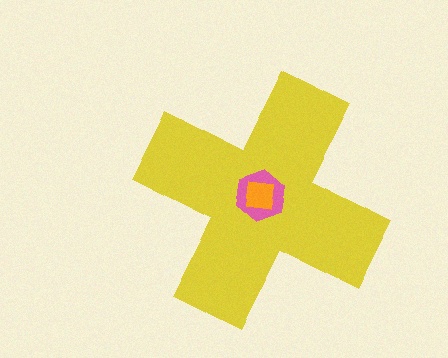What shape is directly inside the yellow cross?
The pink hexagon.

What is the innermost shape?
The orange square.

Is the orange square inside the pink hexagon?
Yes.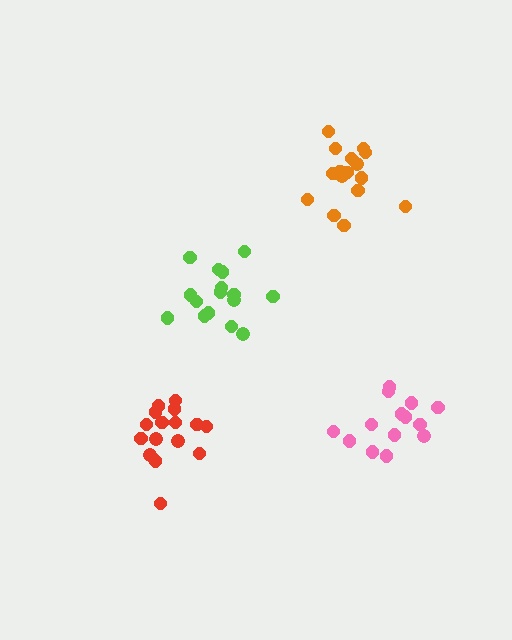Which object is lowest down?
The red cluster is bottommost.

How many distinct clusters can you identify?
There are 4 distinct clusters.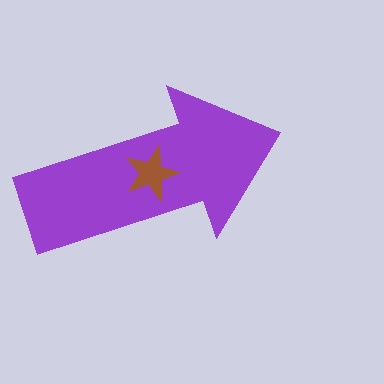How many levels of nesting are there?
2.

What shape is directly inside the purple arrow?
The brown star.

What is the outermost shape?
The purple arrow.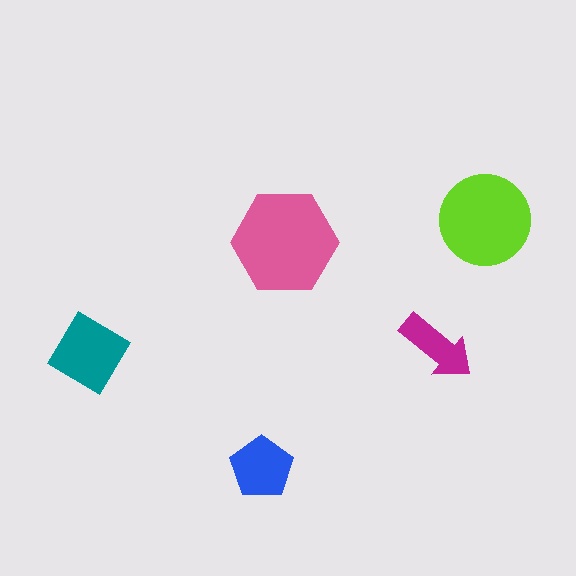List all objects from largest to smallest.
The pink hexagon, the lime circle, the teal diamond, the blue pentagon, the magenta arrow.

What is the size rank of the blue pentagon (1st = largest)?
4th.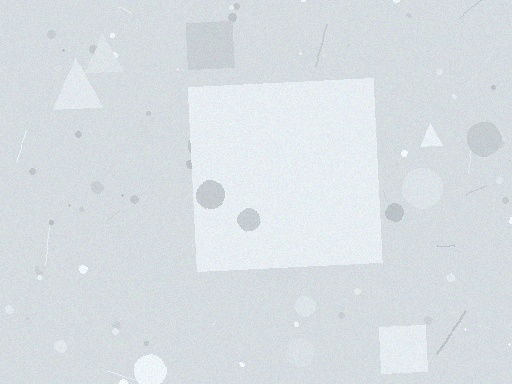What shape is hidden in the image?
A square is hidden in the image.